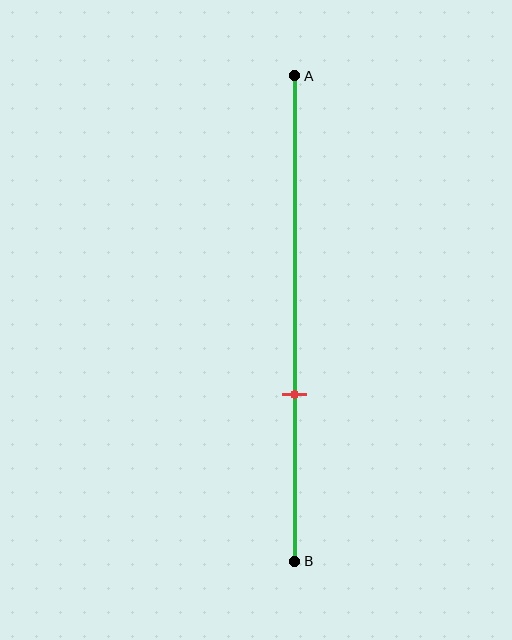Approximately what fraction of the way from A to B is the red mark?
The red mark is approximately 65% of the way from A to B.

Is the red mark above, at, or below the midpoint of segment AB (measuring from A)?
The red mark is below the midpoint of segment AB.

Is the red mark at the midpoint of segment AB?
No, the mark is at about 65% from A, not at the 50% midpoint.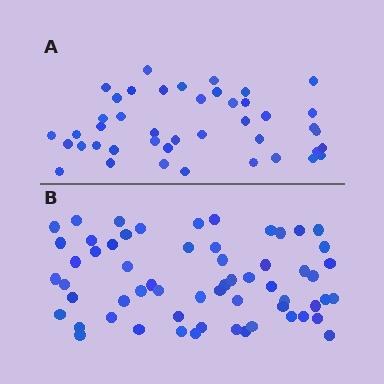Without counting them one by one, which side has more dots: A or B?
Region B (the bottom region) has more dots.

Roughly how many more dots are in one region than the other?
Region B has approximately 15 more dots than region A.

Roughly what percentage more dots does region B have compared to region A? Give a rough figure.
About 40% more.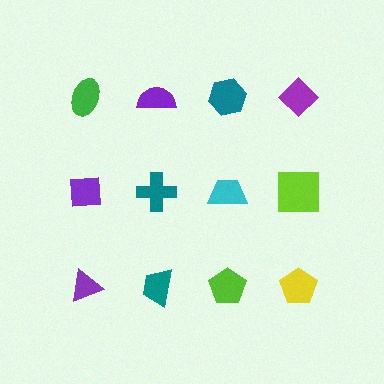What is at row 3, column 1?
A purple triangle.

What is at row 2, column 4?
A lime square.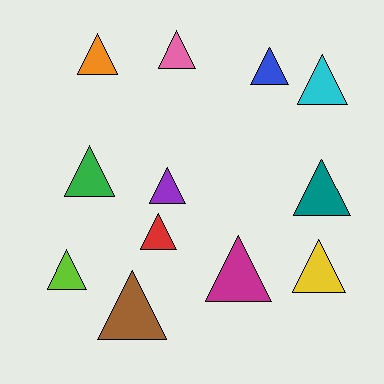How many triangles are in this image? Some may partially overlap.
There are 12 triangles.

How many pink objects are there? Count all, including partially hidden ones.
There is 1 pink object.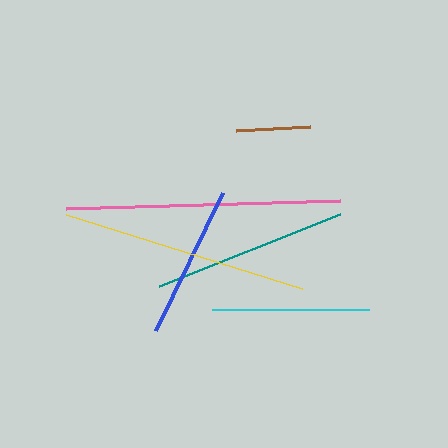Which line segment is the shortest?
The brown line is the shortest at approximately 75 pixels.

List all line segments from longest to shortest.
From longest to shortest: pink, yellow, teal, cyan, blue, brown.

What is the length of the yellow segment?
The yellow segment is approximately 247 pixels long.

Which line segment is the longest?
The pink line is the longest at approximately 274 pixels.